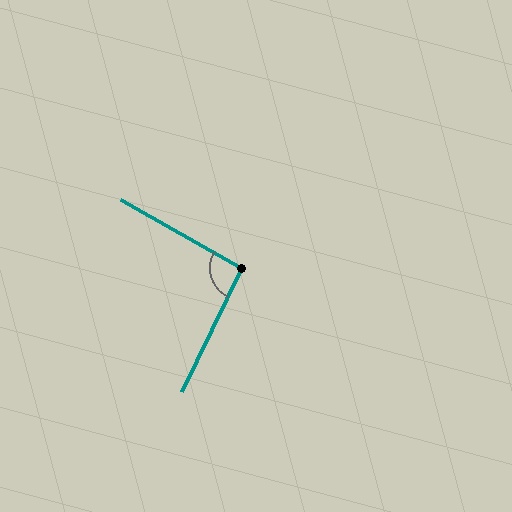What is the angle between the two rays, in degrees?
Approximately 93 degrees.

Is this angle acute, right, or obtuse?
It is approximately a right angle.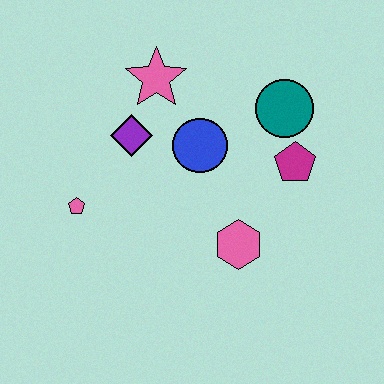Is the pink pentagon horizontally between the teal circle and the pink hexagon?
No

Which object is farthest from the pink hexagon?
The pink star is farthest from the pink hexagon.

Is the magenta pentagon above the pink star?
No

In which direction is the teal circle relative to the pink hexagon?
The teal circle is above the pink hexagon.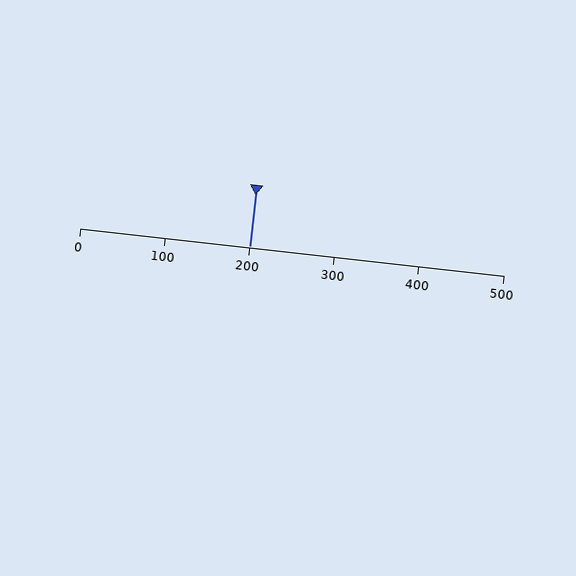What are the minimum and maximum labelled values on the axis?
The axis runs from 0 to 500.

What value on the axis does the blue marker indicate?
The marker indicates approximately 200.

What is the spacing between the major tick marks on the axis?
The major ticks are spaced 100 apart.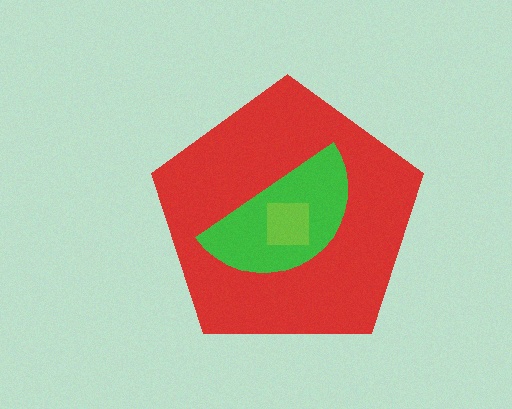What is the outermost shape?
The red pentagon.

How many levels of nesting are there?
3.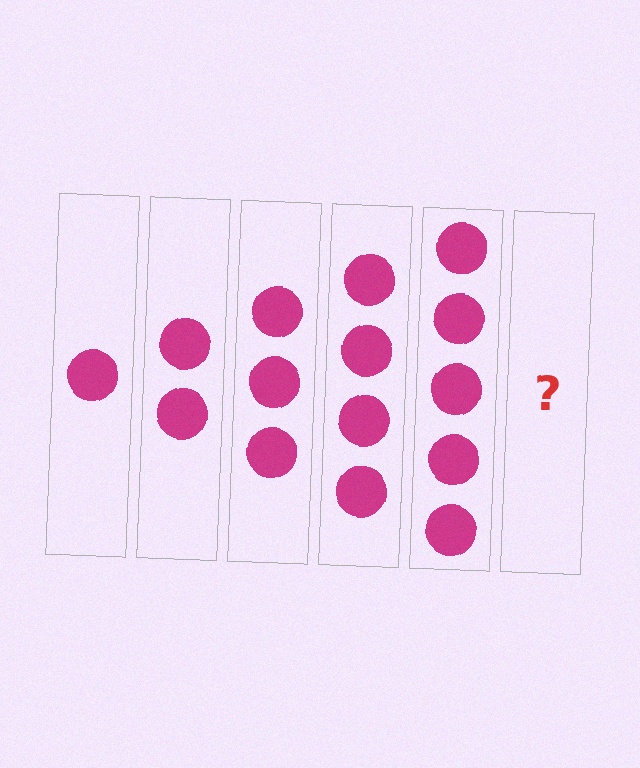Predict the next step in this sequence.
The next step is 6 circles.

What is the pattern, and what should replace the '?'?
The pattern is that each step adds one more circle. The '?' should be 6 circles.